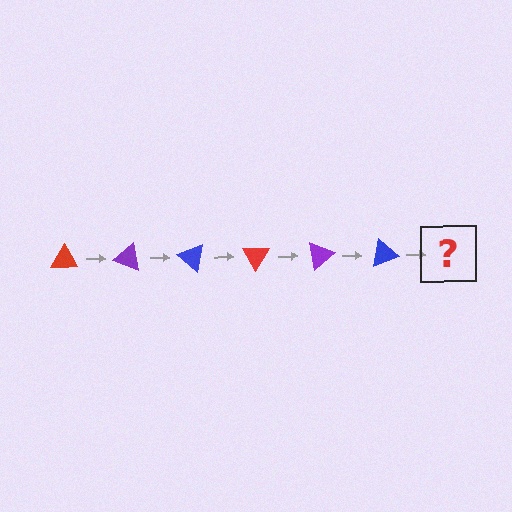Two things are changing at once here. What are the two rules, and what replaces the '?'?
The two rules are that it rotates 20 degrees each step and the color cycles through red, purple, and blue. The '?' should be a red triangle, rotated 120 degrees from the start.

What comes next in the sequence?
The next element should be a red triangle, rotated 120 degrees from the start.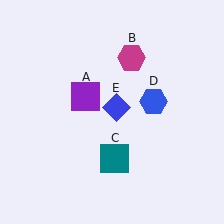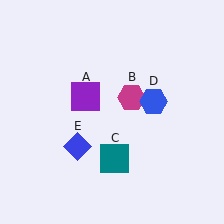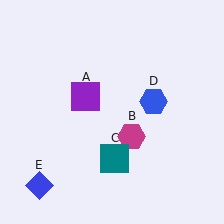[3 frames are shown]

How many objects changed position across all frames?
2 objects changed position: magenta hexagon (object B), blue diamond (object E).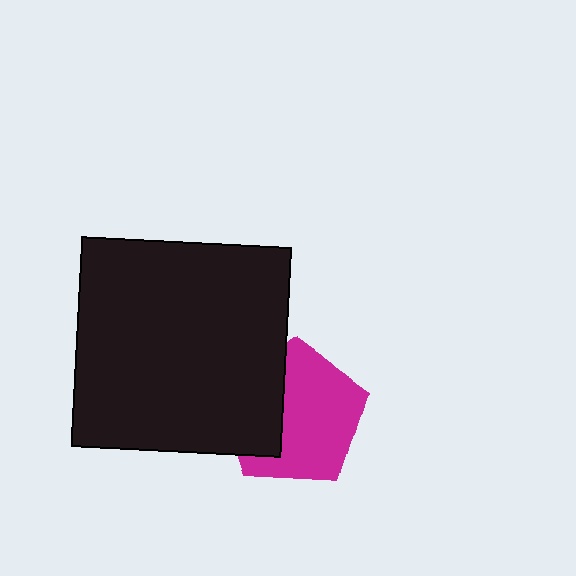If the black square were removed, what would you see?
You would see the complete magenta pentagon.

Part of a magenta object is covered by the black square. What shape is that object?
It is a pentagon.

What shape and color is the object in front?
The object in front is a black square.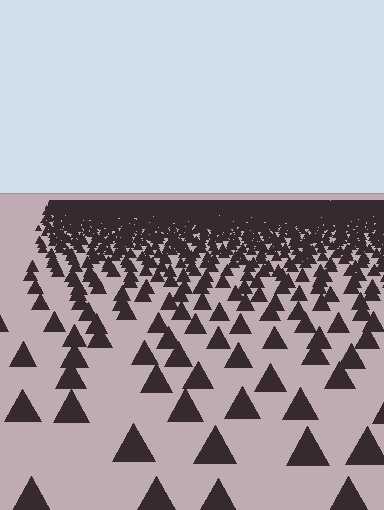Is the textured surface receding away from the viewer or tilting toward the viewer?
The surface is receding away from the viewer. Texture elements get smaller and denser toward the top.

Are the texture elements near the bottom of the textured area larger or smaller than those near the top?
Larger. Near the bottom, elements are closer to the viewer and appear at a bigger on-screen size.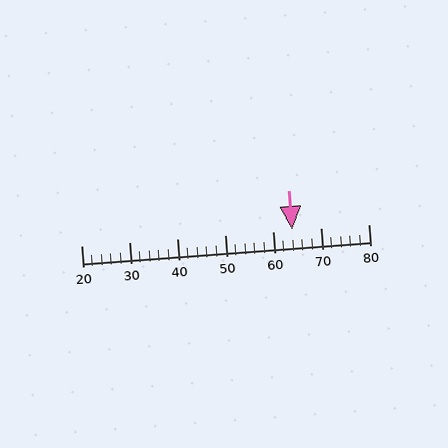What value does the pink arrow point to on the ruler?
The pink arrow points to approximately 64.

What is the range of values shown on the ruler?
The ruler shows values from 20 to 80.